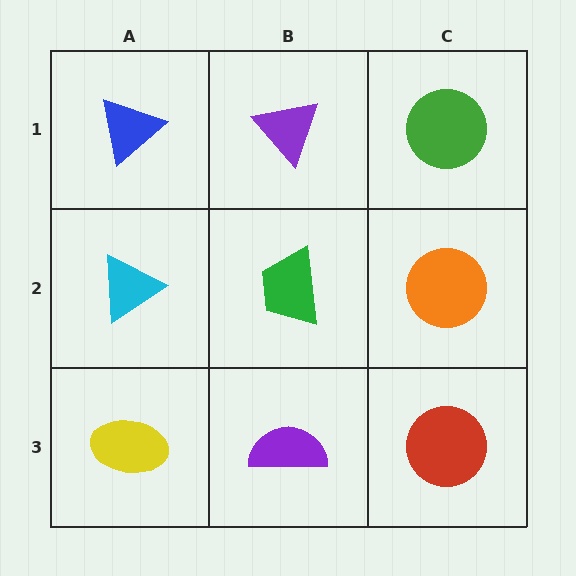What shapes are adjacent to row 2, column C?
A green circle (row 1, column C), a red circle (row 3, column C), a green trapezoid (row 2, column B).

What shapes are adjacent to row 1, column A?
A cyan triangle (row 2, column A), a purple triangle (row 1, column B).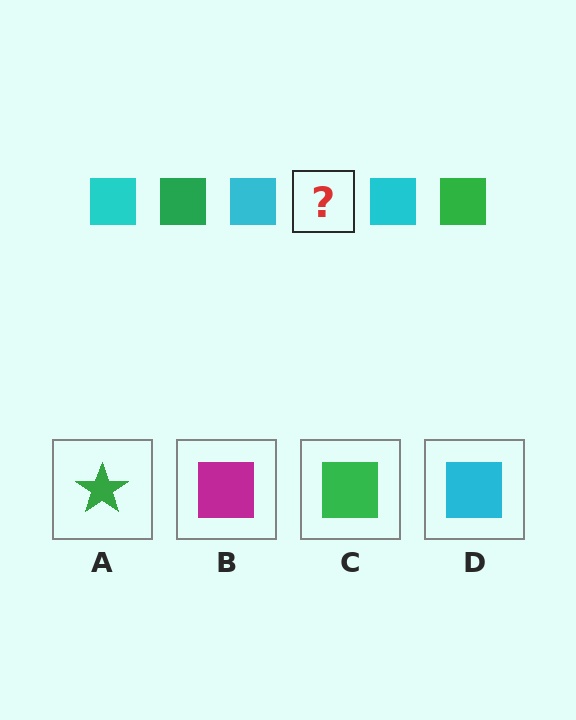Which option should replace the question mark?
Option C.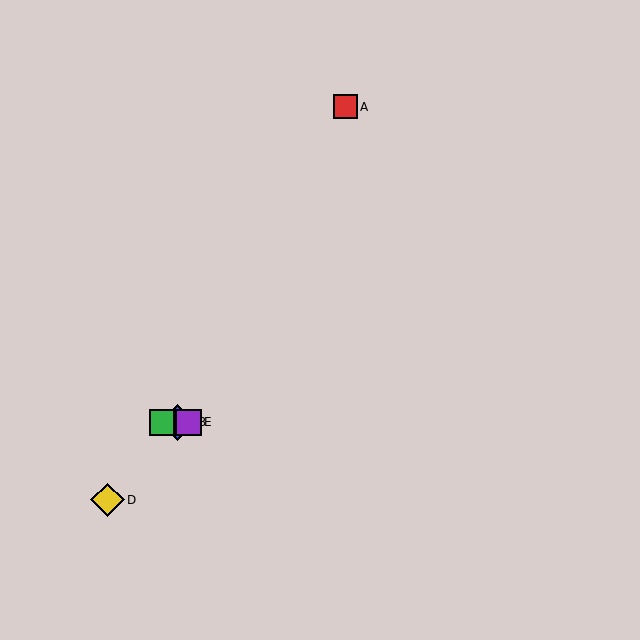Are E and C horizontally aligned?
Yes, both are at y≈422.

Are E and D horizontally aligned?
No, E is at y≈422 and D is at y≈500.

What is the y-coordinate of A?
Object A is at y≈107.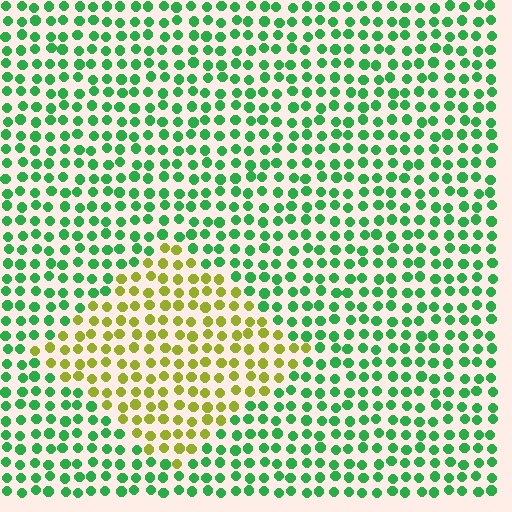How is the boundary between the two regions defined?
The boundary is defined purely by a slight shift in hue (about 62 degrees). Spacing, size, and orientation are identical on both sides.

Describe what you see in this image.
The image is filled with small green elements in a uniform arrangement. A diamond-shaped region is visible where the elements are tinted to a slightly different hue, forming a subtle color boundary.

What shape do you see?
I see a diamond.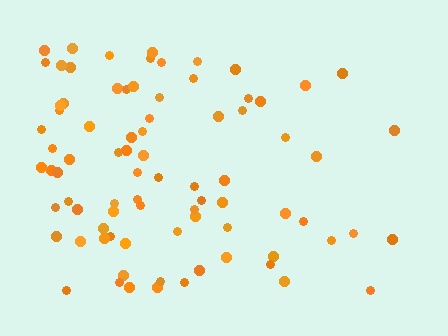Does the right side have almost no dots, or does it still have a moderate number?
Still a moderate number, just noticeably fewer than the left.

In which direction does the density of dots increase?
From right to left, with the left side densest.